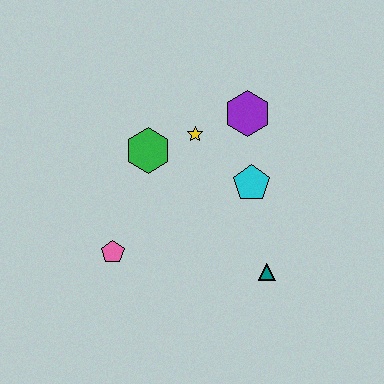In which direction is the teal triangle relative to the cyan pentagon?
The teal triangle is below the cyan pentagon.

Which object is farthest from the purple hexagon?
The pink pentagon is farthest from the purple hexagon.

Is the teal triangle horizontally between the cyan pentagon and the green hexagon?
No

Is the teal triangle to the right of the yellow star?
Yes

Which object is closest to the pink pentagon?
The green hexagon is closest to the pink pentagon.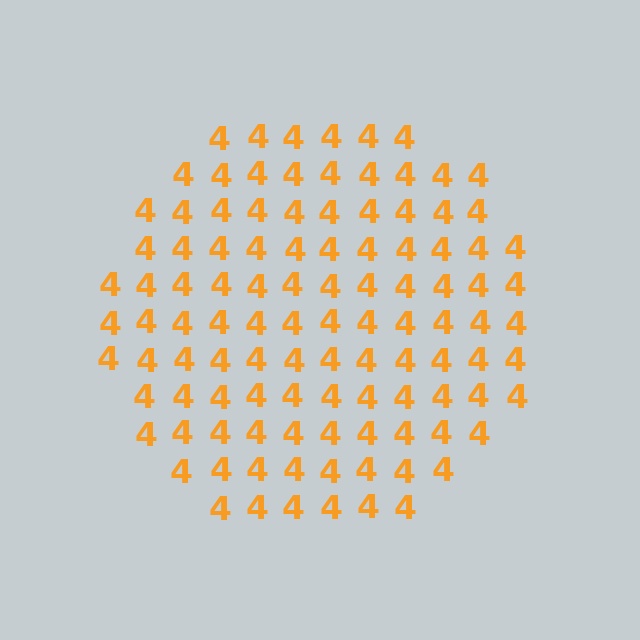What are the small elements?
The small elements are digit 4's.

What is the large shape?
The large shape is a circle.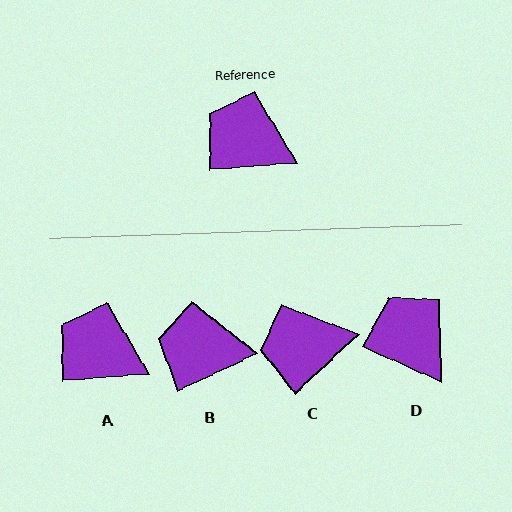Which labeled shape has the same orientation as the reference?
A.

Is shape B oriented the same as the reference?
No, it is off by about 21 degrees.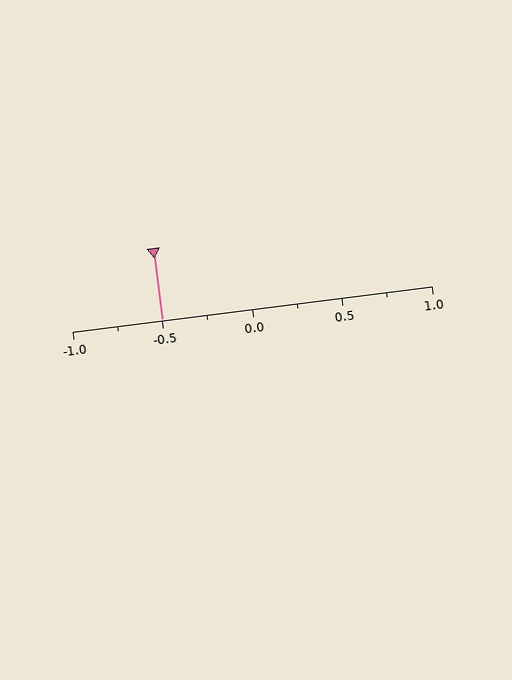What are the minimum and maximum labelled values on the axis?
The axis runs from -1.0 to 1.0.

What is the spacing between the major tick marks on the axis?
The major ticks are spaced 0.5 apart.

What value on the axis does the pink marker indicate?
The marker indicates approximately -0.5.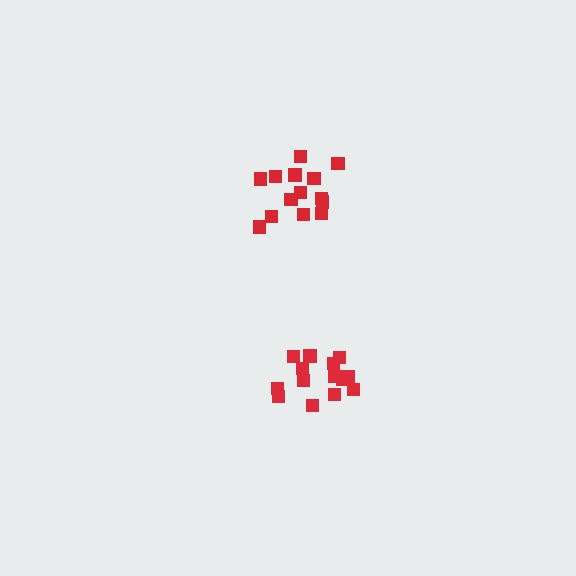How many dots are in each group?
Group 1: 14 dots, Group 2: 14 dots (28 total).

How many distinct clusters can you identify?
There are 2 distinct clusters.